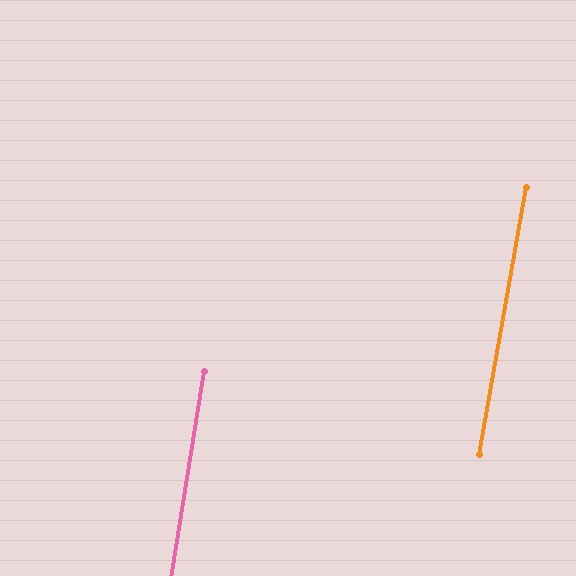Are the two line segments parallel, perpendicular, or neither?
Parallel — their directions differ by only 1.0°.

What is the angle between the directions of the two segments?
Approximately 1 degree.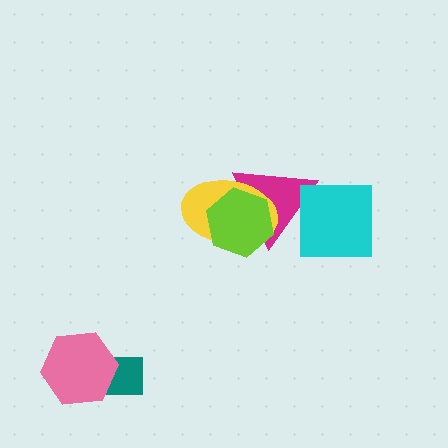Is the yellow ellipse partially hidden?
Yes, it is partially covered by another shape.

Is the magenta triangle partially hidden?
Yes, it is partially covered by another shape.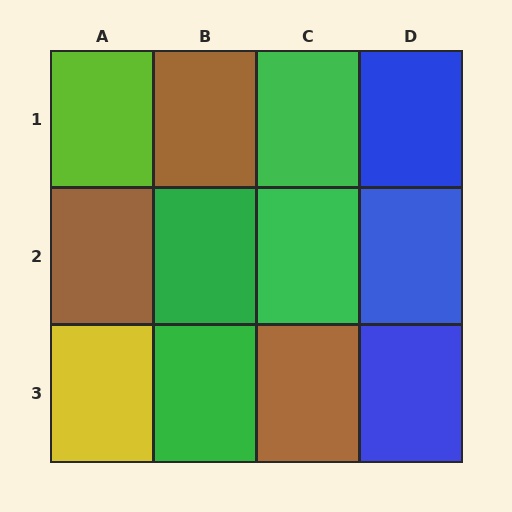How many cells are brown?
3 cells are brown.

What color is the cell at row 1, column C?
Green.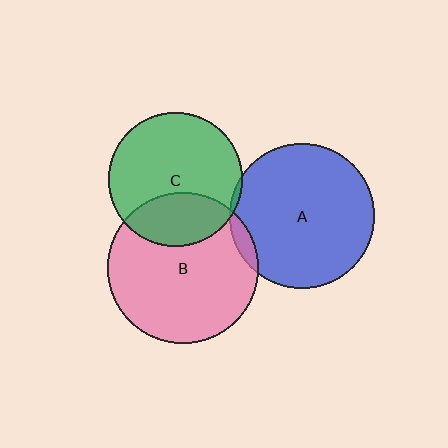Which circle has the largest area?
Circle B (pink).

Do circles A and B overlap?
Yes.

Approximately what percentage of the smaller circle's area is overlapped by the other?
Approximately 5%.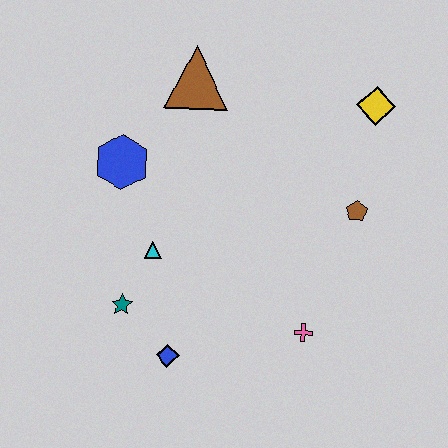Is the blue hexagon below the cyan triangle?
No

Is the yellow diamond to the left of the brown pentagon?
No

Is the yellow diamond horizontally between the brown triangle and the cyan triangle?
No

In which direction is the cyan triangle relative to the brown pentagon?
The cyan triangle is to the left of the brown pentagon.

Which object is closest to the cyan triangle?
The teal star is closest to the cyan triangle.